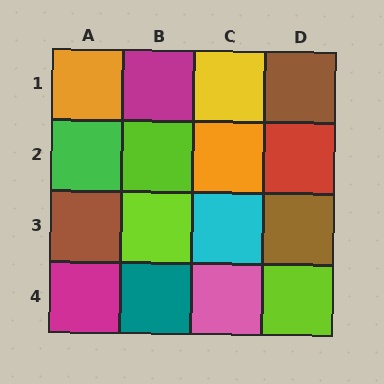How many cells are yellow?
1 cell is yellow.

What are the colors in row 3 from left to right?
Brown, lime, cyan, brown.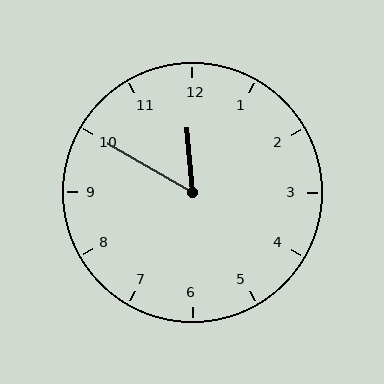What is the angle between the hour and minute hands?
Approximately 55 degrees.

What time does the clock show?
11:50.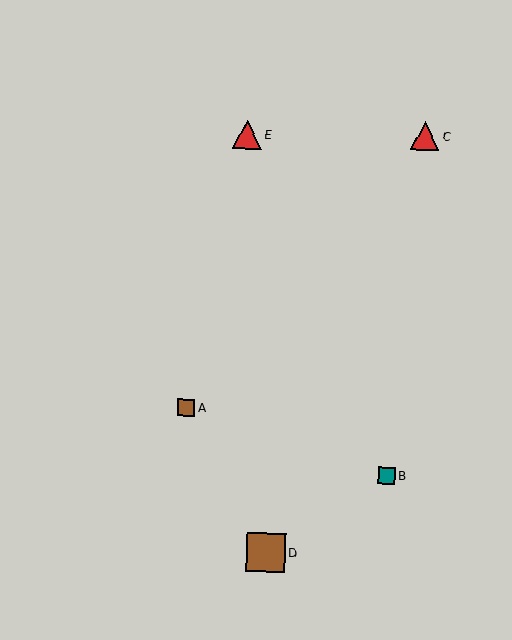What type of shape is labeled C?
Shape C is a red triangle.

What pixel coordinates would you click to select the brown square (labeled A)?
Click at (186, 408) to select the brown square A.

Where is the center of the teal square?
The center of the teal square is at (386, 476).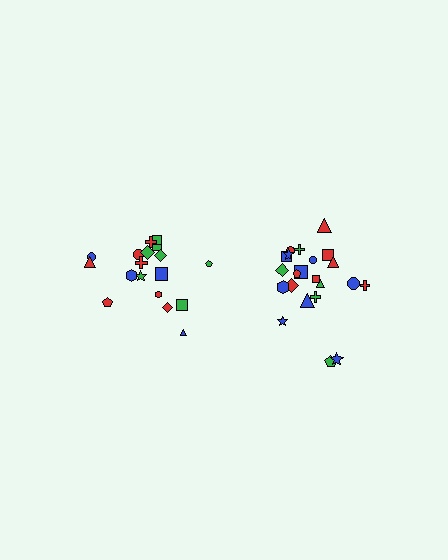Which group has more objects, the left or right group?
The right group.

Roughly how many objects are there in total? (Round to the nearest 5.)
Roughly 40 objects in total.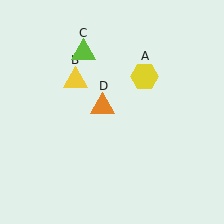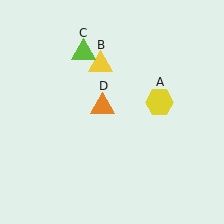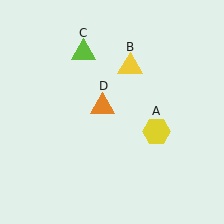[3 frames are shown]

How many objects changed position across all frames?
2 objects changed position: yellow hexagon (object A), yellow triangle (object B).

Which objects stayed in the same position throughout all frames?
Lime triangle (object C) and orange triangle (object D) remained stationary.